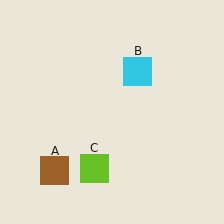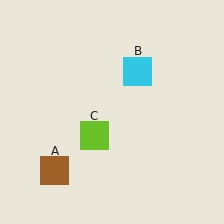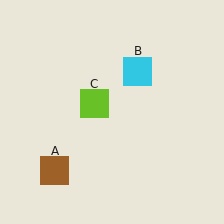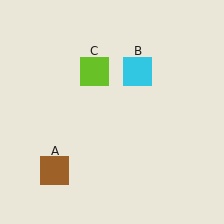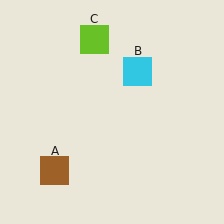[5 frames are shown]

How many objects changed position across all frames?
1 object changed position: lime square (object C).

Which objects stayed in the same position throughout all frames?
Brown square (object A) and cyan square (object B) remained stationary.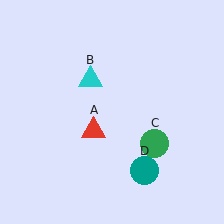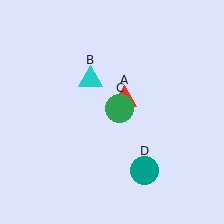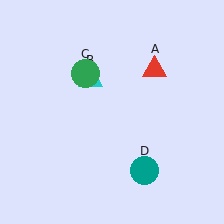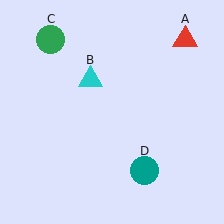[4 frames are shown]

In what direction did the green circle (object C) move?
The green circle (object C) moved up and to the left.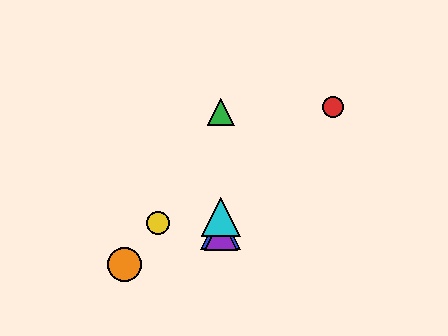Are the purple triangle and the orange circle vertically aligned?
No, the purple triangle is at x≈221 and the orange circle is at x≈125.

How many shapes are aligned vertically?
4 shapes (the blue triangle, the green triangle, the purple triangle, the cyan triangle) are aligned vertically.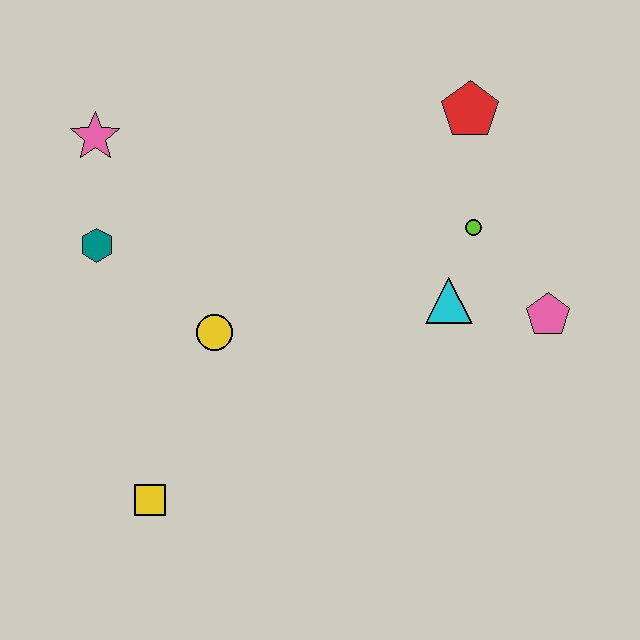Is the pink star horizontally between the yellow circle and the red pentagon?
No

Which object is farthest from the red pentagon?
The yellow square is farthest from the red pentagon.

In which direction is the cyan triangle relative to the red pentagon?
The cyan triangle is below the red pentagon.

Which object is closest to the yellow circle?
The teal hexagon is closest to the yellow circle.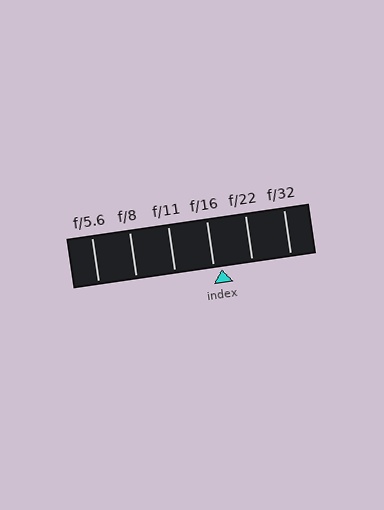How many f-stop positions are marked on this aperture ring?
There are 6 f-stop positions marked.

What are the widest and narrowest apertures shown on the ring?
The widest aperture shown is f/5.6 and the narrowest is f/32.